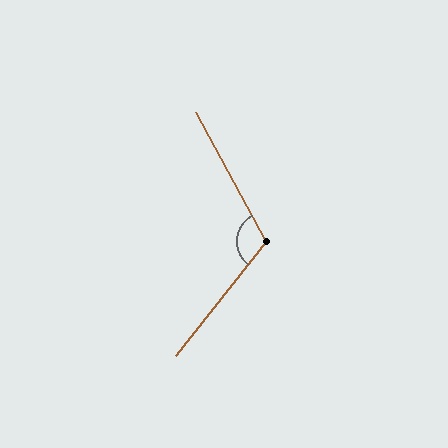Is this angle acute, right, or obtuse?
It is obtuse.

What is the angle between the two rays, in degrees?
Approximately 113 degrees.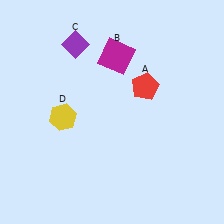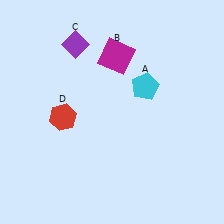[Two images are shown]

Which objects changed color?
A changed from red to cyan. D changed from yellow to red.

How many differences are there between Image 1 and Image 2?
There are 2 differences between the two images.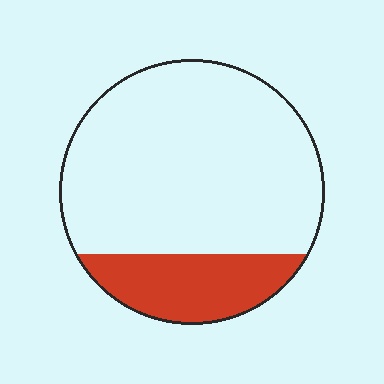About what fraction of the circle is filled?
About one fifth (1/5).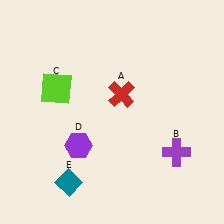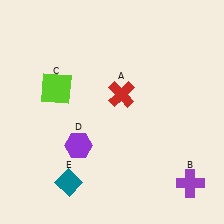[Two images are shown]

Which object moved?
The purple cross (B) moved down.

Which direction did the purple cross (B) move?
The purple cross (B) moved down.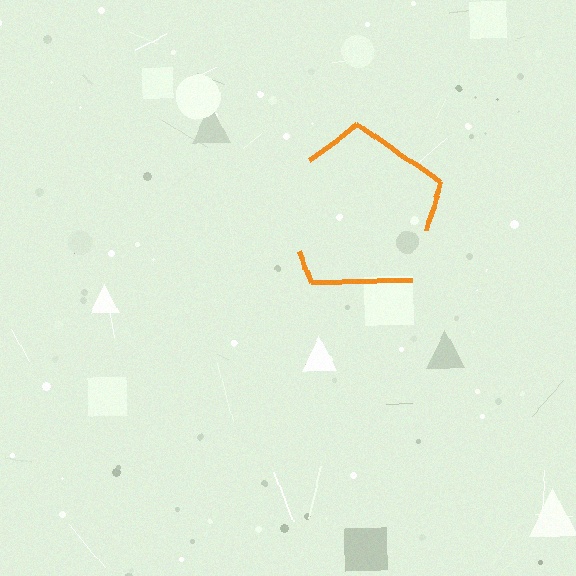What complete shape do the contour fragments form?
The contour fragments form a pentagon.